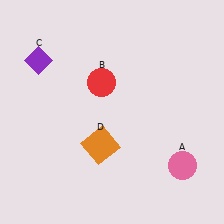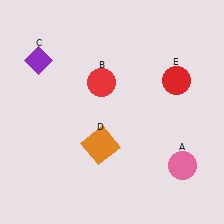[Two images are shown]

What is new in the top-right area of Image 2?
A red circle (E) was added in the top-right area of Image 2.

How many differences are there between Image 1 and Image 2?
There is 1 difference between the two images.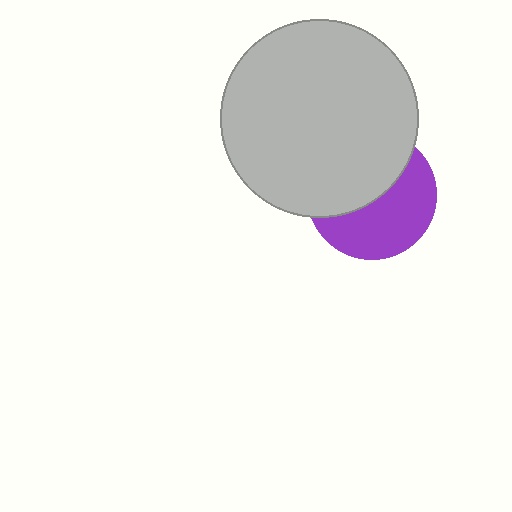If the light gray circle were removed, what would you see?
You would see the complete purple circle.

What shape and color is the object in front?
The object in front is a light gray circle.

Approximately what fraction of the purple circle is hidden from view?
Roughly 49% of the purple circle is hidden behind the light gray circle.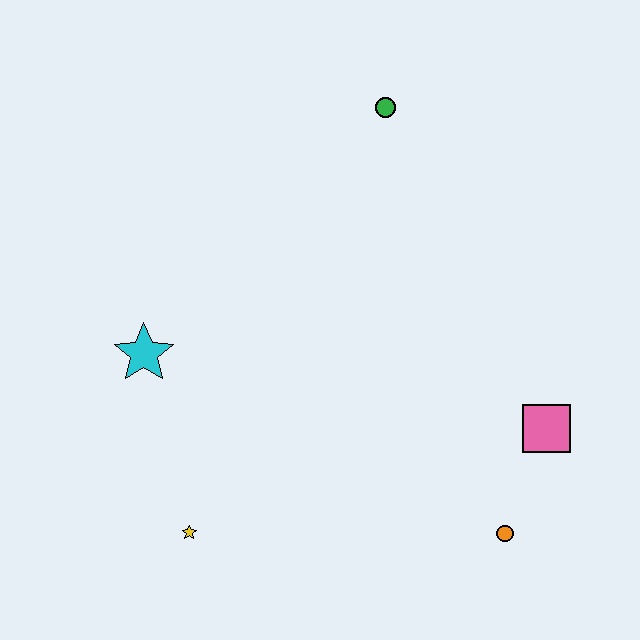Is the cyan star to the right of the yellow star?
No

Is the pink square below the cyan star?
Yes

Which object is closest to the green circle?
The cyan star is closest to the green circle.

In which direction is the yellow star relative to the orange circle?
The yellow star is to the left of the orange circle.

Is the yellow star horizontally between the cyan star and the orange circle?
Yes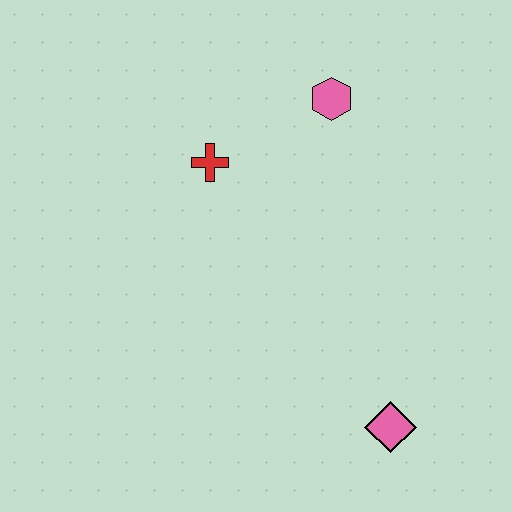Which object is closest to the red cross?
The pink hexagon is closest to the red cross.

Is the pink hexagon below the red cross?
No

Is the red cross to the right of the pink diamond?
No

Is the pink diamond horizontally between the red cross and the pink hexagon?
No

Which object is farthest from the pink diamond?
The pink hexagon is farthest from the pink diamond.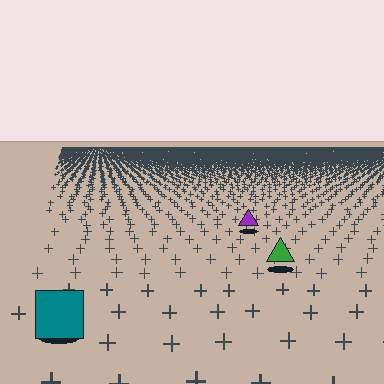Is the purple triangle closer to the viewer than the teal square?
No. The teal square is closer — you can tell from the texture gradient: the ground texture is coarser near it.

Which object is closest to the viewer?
The teal square is closest. The texture marks near it are larger and more spread out.